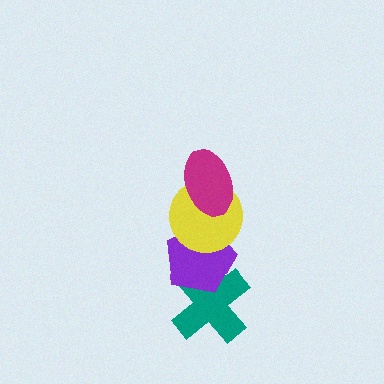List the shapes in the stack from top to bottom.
From top to bottom: the magenta ellipse, the yellow circle, the purple pentagon, the teal cross.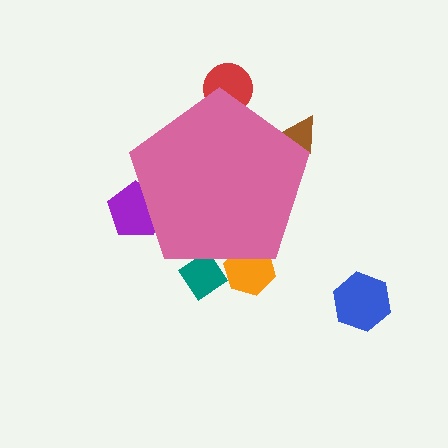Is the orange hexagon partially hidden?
Yes, the orange hexagon is partially hidden behind the pink pentagon.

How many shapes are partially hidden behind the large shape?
5 shapes are partially hidden.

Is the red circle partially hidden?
Yes, the red circle is partially hidden behind the pink pentagon.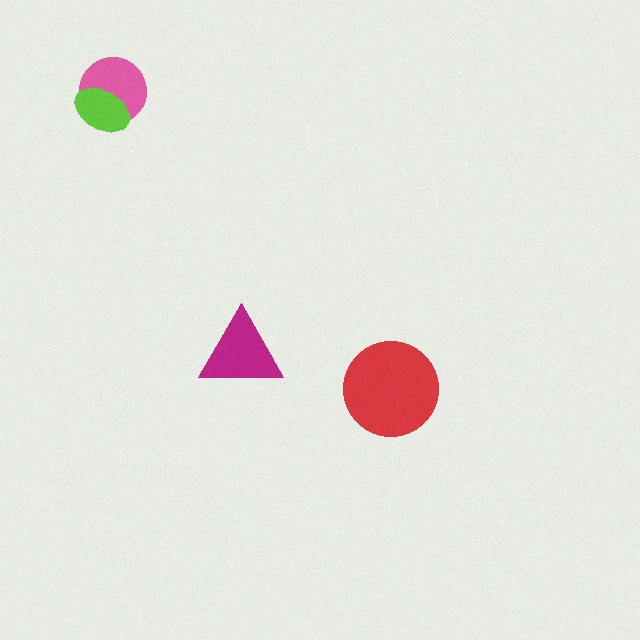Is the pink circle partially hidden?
Yes, it is partially covered by another shape.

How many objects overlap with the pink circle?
1 object overlaps with the pink circle.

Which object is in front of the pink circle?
The lime ellipse is in front of the pink circle.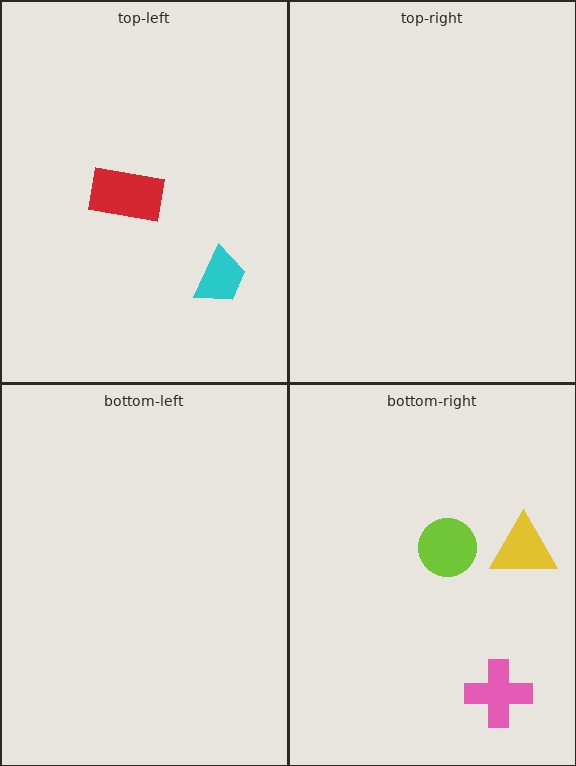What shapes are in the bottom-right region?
The pink cross, the lime circle, the yellow triangle.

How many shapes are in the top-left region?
2.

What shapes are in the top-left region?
The cyan trapezoid, the red rectangle.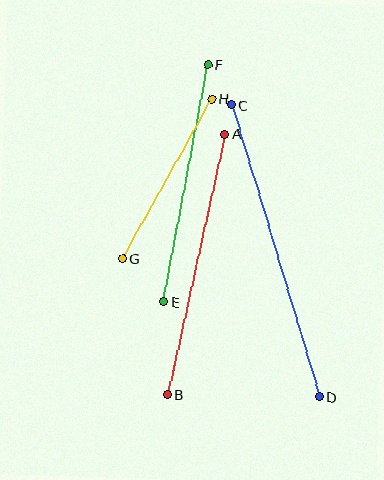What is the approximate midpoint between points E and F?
The midpoint is at approximately (186, 183) pixels.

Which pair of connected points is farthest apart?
Points C and D are farthest apart.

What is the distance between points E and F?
The distance is approximately 241 pixels.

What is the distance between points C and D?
The distance is approximately 305 pixels.